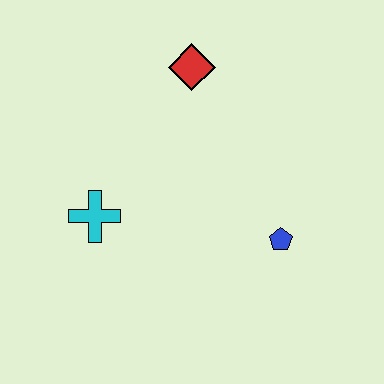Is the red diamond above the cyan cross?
Yes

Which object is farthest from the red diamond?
The blue pentagon is farthest from the red diamond.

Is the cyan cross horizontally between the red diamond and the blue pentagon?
No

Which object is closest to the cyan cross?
The red diamond is closest to the cyan cross.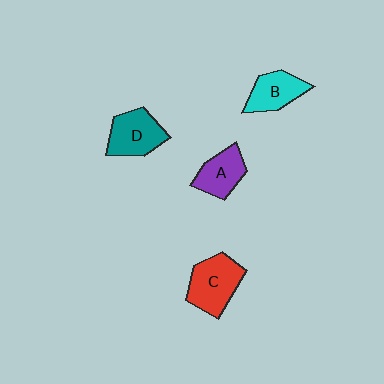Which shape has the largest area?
Shape C (red).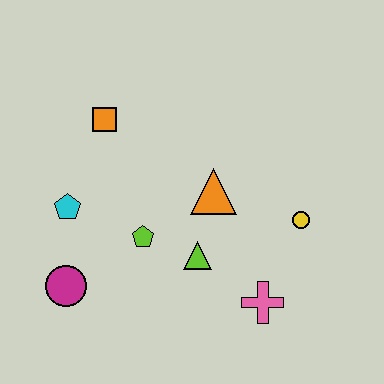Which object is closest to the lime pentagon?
The lime triangle is closest to the lime pentagon.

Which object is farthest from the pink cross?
The orange square is farthest from the pink cross.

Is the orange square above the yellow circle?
Yes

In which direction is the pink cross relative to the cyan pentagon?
The pink cross is to the right of the cyan pentagon.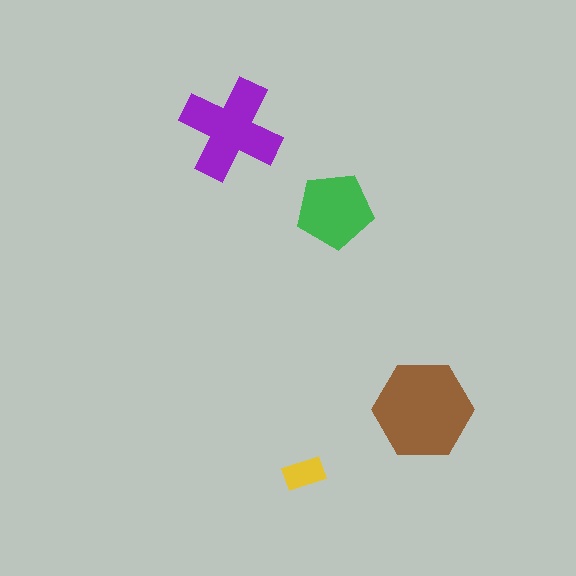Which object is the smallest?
The yellow rectangle.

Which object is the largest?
The brown hexagon.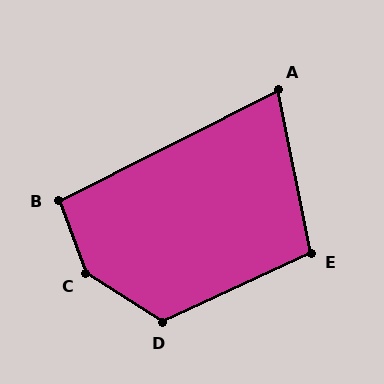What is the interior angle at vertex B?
Approximately 96 degrees (obtuse).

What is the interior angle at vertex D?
Approximately 122 degrees (obtuse).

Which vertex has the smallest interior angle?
A, at approximately 75 degrees.